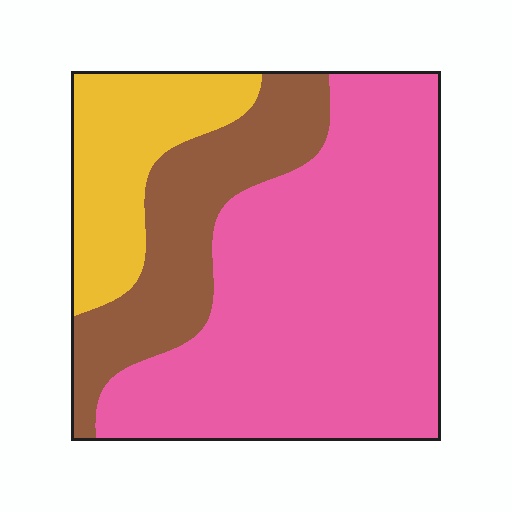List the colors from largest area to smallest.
From largest to smallest: pink, brown, yellow.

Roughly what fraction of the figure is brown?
Brown takes up about one quarter (1/4) of the figure.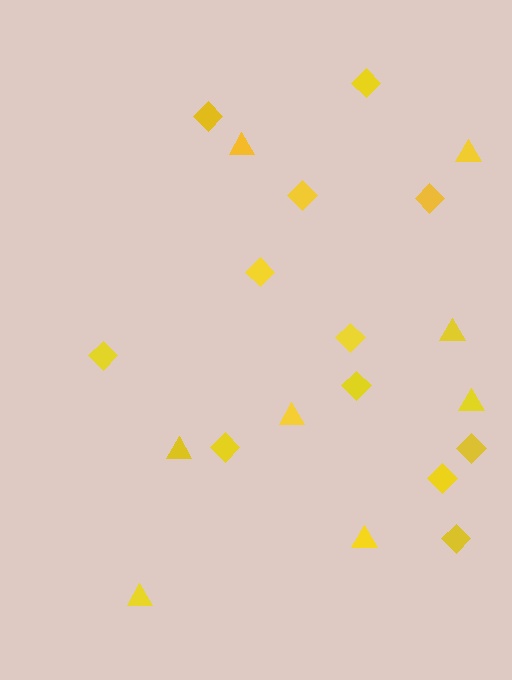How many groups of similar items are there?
There are 2 groups: one group of triangles (8) and one group of diamonds (12).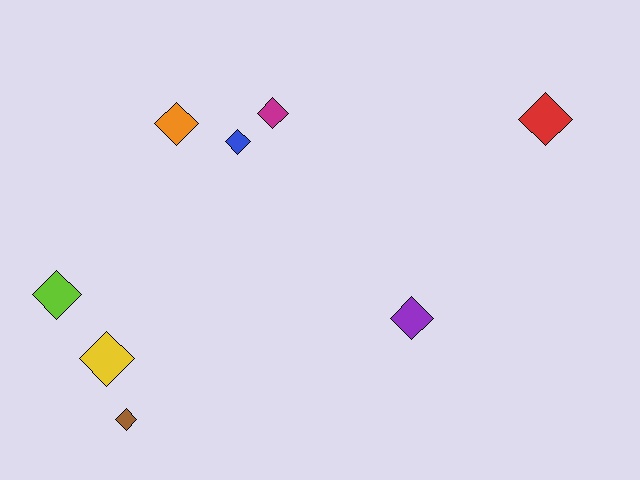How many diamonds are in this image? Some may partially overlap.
There are 8 diamonds.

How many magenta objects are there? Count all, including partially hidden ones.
There is 1 magenta object.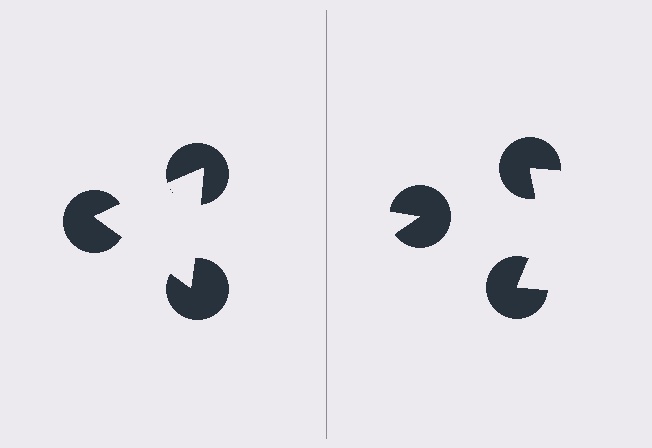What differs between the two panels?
The pac-man discs are positioned identically on both sides; only the wedge orientations differ. On the left they align to a triangle; on the right they are misaligned.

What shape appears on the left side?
An illusory triangle.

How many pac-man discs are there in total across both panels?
6 — 3 on each side.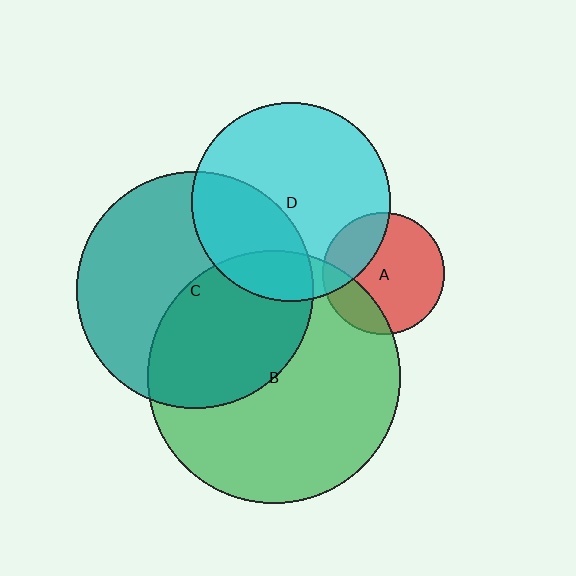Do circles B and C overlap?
Yes.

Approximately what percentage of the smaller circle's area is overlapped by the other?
Approximately 45%.